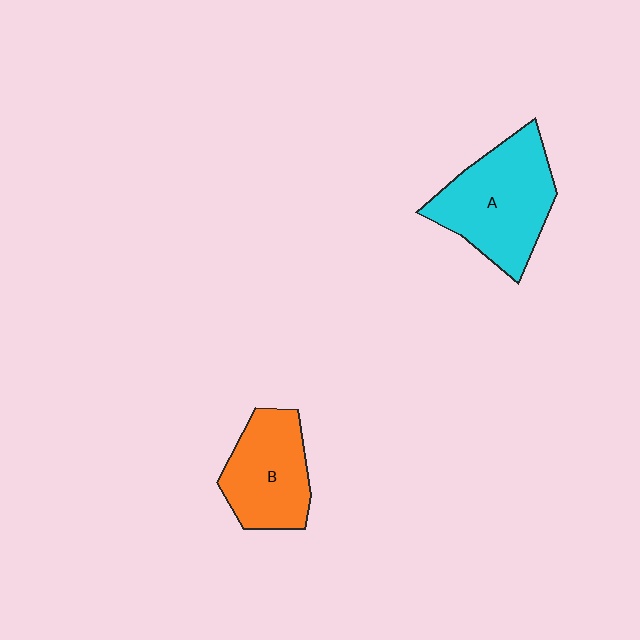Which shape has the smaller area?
Shape B (orange).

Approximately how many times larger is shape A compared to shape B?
Approximately 1.3 times.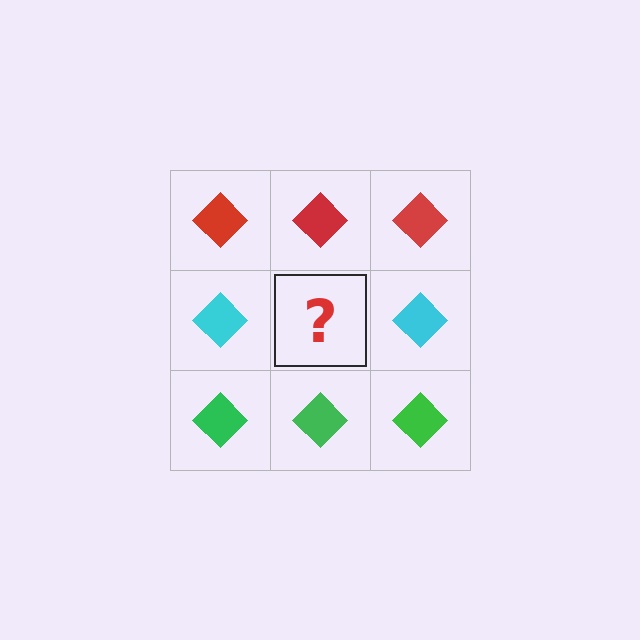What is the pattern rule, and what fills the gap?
The rule is that each row has a consistent color. The gap should be filled with a cyan diamond.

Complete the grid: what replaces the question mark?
The question mark should be replaced with a cyan diamond.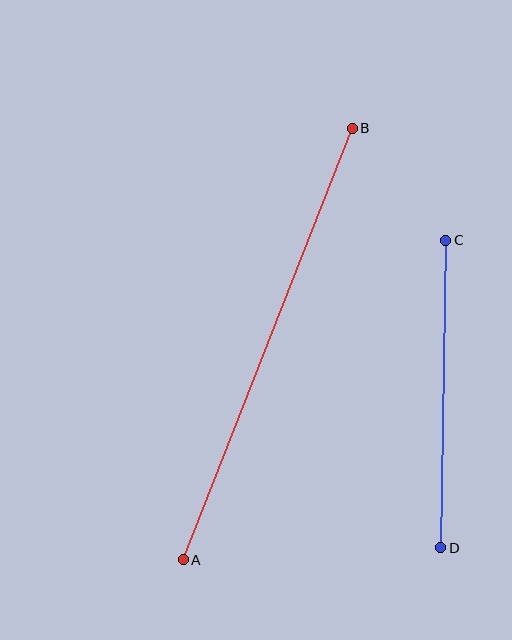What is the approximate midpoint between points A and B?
The midpoint is at approximately (268, 344) pixels.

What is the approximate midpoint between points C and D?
The midpoint is at approximately (443, 394) pixels.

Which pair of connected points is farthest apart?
Points A and B are farthest apart.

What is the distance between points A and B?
The distance is approximately 463 pixels.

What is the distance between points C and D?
The distance is approximately 308 pixels.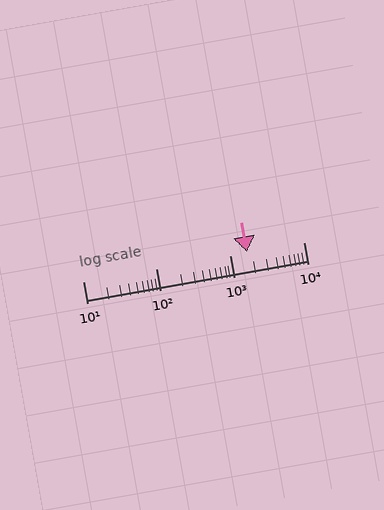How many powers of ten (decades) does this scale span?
The scale spans 3 decades, from 10 to 10000.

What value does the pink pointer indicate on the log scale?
The pointer indicates approximately 1700.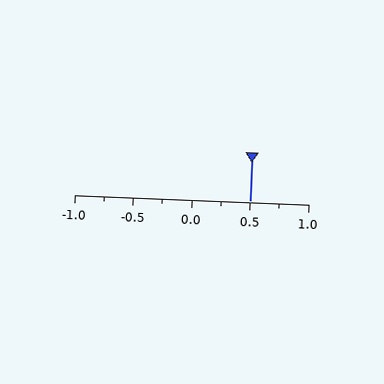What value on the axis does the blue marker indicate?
The marker indicates approximately 0.5.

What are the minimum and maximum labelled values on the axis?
The axis runs from -1.0 to 1.0.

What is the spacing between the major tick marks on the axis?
The major ticks are spaced 0.5 apart.